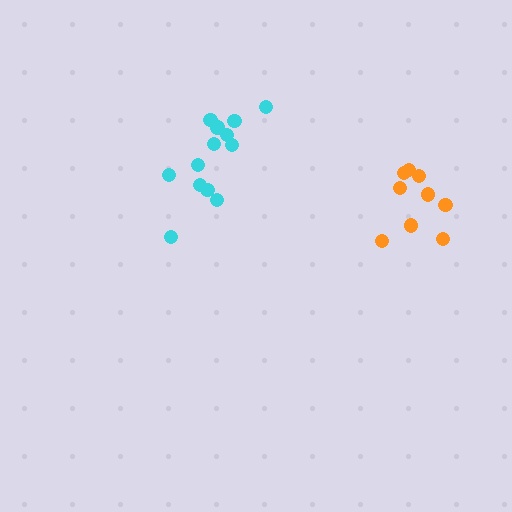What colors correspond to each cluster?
The clusters are colored: orange, cyan.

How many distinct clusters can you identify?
There are 2 distinct clusters.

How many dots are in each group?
Group 1: 9 dots, Group 2: 13 dots (22 total).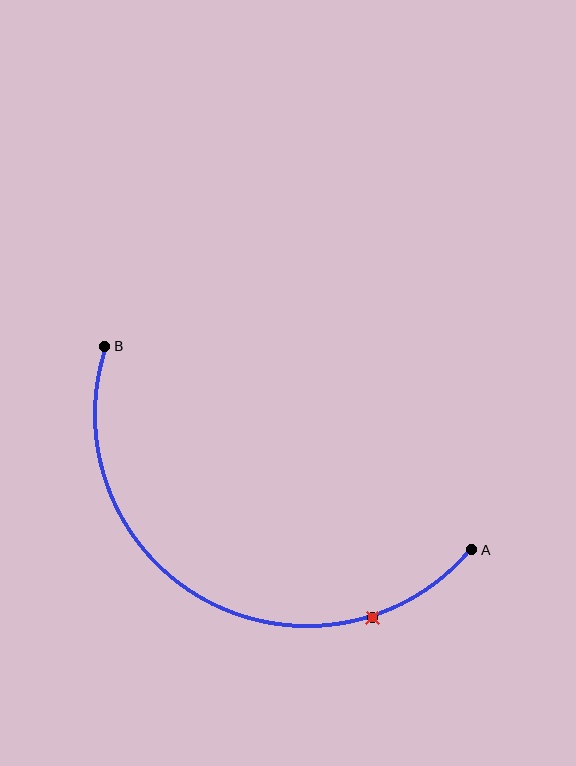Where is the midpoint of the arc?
The arc midpoint is the point on the curve farthest from the straight line joining A and B. It sits below that line.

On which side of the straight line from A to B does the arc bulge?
The arc bulges below the straight line connecting A and B.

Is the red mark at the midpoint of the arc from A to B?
No. The red mark lies on the arc but is closer to endpoint A. The arc midpoint would be at the point on the curve equidistant along the arc from both A and B.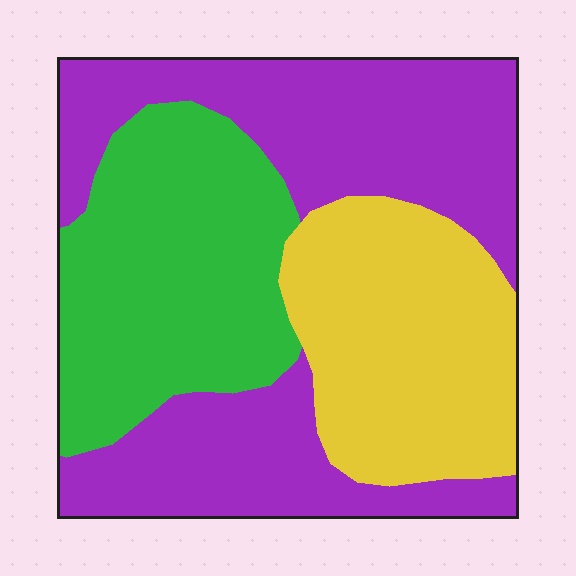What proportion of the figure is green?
Green takes up about one third (1/3) of the figure.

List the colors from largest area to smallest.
From largest to smallest: purple, green, yellow.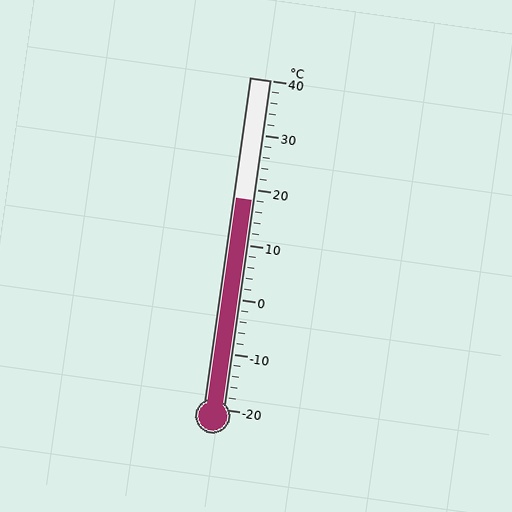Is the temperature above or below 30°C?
The temperature is below 30°C.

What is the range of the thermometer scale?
The thermometer scale ranges from -20°C to 40°C.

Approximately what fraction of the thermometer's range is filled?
The thermometer is filled to approximately 65% of its range.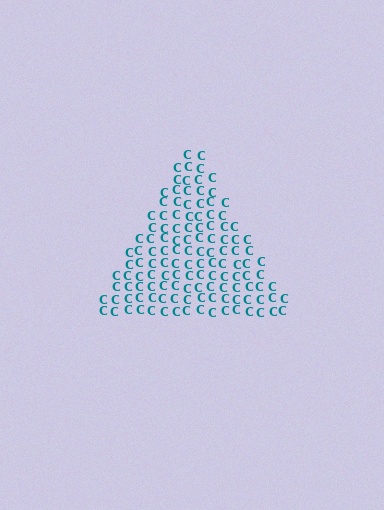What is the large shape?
The large shape is a triangle.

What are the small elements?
The small elements are letter C's.